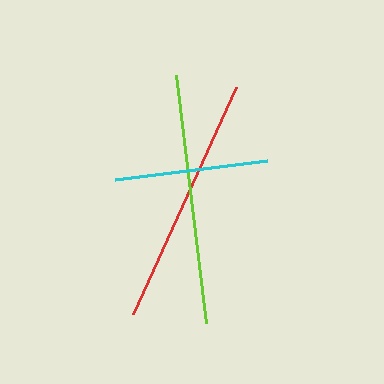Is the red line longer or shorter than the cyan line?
The red line is longer than the cyan line.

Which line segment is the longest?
The lime line is the longest at approximately 250 pixels.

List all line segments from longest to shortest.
From longest to shortest: lime, red, cyan.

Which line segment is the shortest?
The cyan line is the shortest at approximately 153 pixels.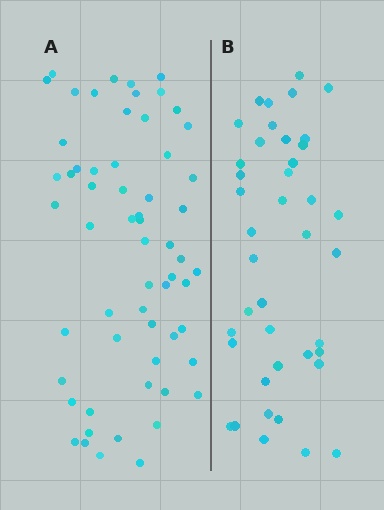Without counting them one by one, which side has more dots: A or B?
Region A (the left region) has more dots.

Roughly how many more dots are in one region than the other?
Region A has approximately 20 more dots than region B.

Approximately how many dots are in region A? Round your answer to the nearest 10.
About 60 dots.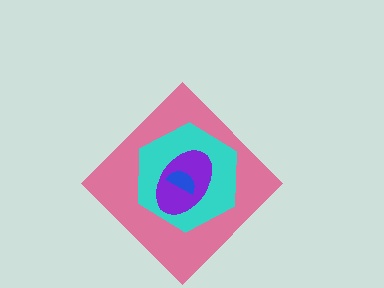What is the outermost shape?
The pink diamond.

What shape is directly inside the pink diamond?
The cyan hexagon.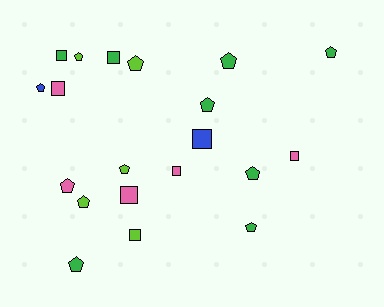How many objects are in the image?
There are 20 objects.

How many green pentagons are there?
There are 6 green pentagons.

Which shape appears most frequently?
Pentagon, with 12 objects.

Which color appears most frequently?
Green, with 8 objects.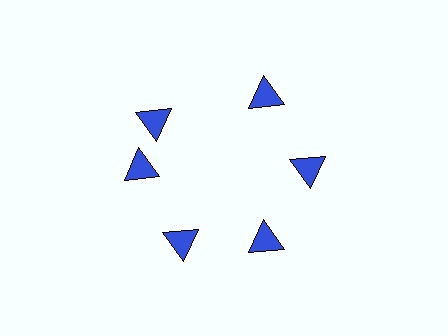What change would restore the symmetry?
The symmetry would be restored by rotating it back into even spacing with its neighbors so that all 6 triangles sit at equal angles and equal distance from the center.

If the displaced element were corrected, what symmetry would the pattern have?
It would have 6-fold rotational symmetry — the pattern would map onto itself every 60 degrees.